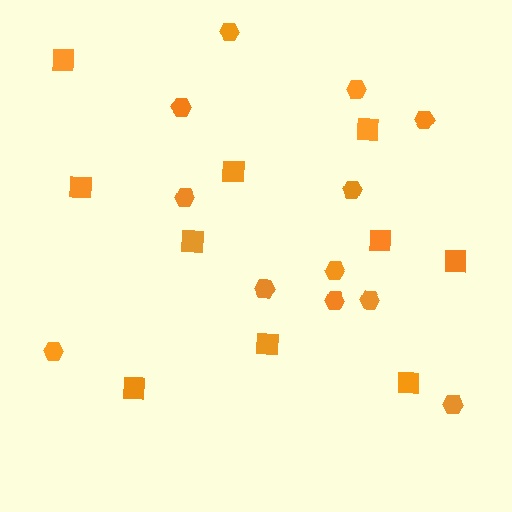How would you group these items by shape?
There are 2 groups: one group of hexagons (12) and one group of squares (10).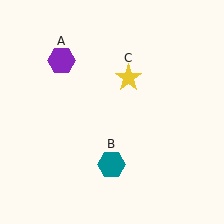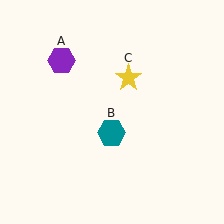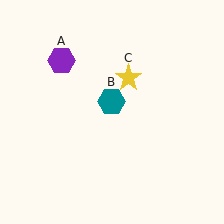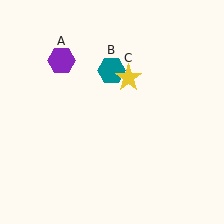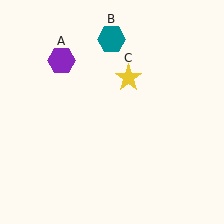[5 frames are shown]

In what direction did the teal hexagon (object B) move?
The teal hexagon (object B) moved up.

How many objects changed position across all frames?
1 object changed position: teal hexagon (object B).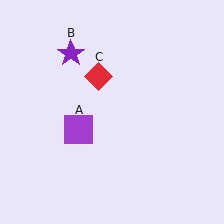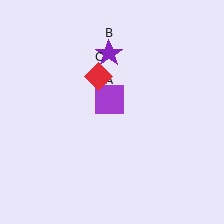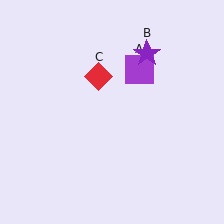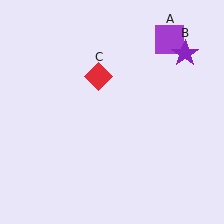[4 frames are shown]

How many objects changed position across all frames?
2 objects changed position: purple square (object A), purple star (object B).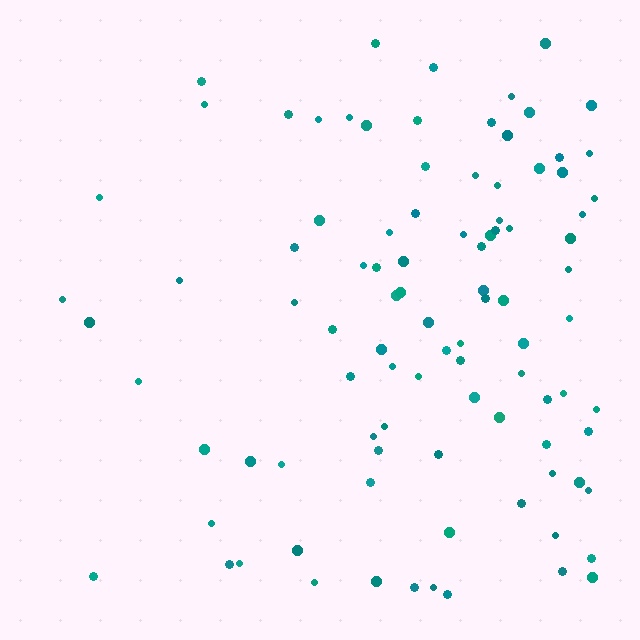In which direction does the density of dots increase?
From left to right, with the right side densest.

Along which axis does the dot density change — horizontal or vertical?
Horizontal.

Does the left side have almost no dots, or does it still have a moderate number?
Still a moderate number, just noticeably fewer than the right.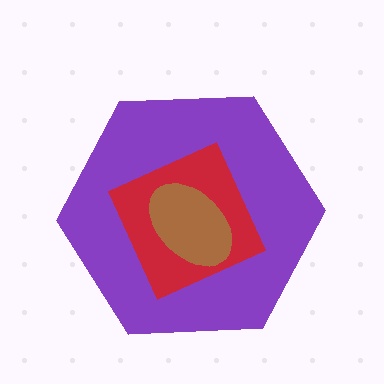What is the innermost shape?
The brown ellipse.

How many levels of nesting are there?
3.